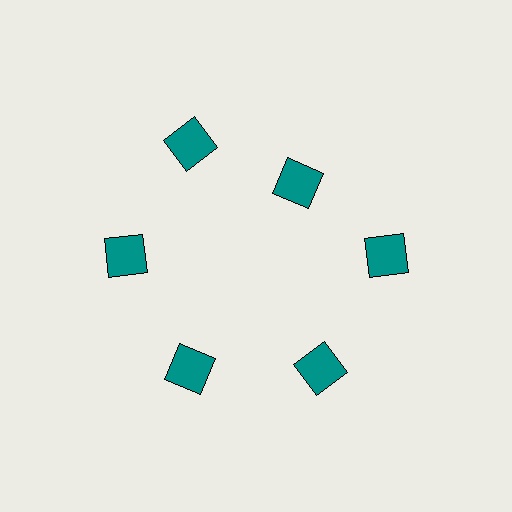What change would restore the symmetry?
The symmetry would be restored by moving it outward, back onto the ring so that all 6 squares sit at equal angles and equal distance from the center.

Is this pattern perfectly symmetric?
No. The 6 teal squares are arranged in a ring, but one element near the 1 o'clock position is pulled inward toward the center, breaking the 6-fold rotational symmetry.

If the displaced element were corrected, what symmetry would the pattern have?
It would have 6-fold rotational symmetry — the pattern would map onto itself every 60 degrees.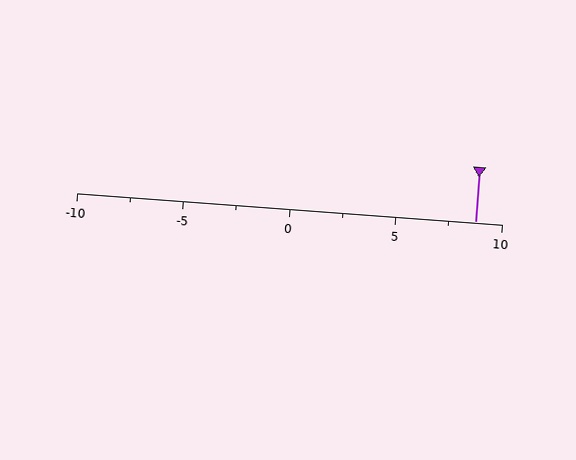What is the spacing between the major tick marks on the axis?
The major ticks are spaced 5 apart.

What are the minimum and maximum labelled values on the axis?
The axis runs from -10 to 10.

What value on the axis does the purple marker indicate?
The marker indicates approximately 8.8.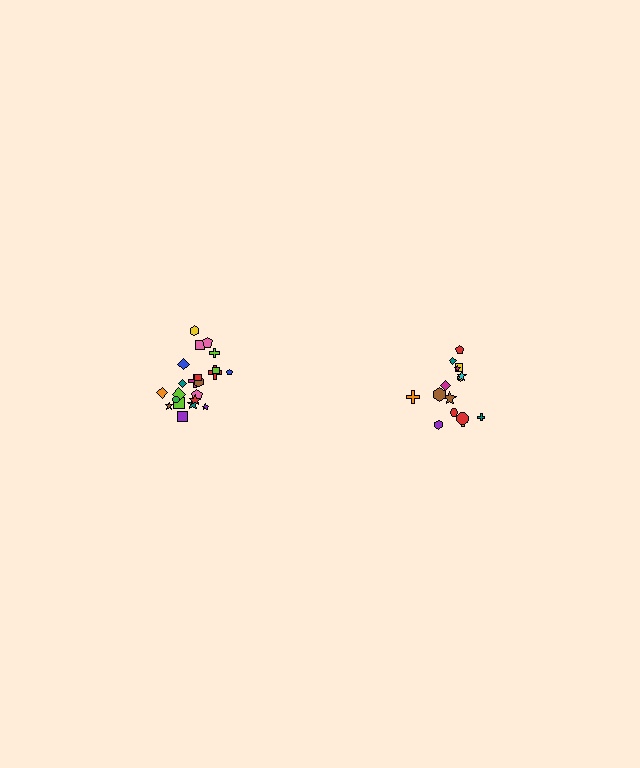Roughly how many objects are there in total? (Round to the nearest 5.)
Roughly 35 objects in total.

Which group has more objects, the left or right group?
The left group.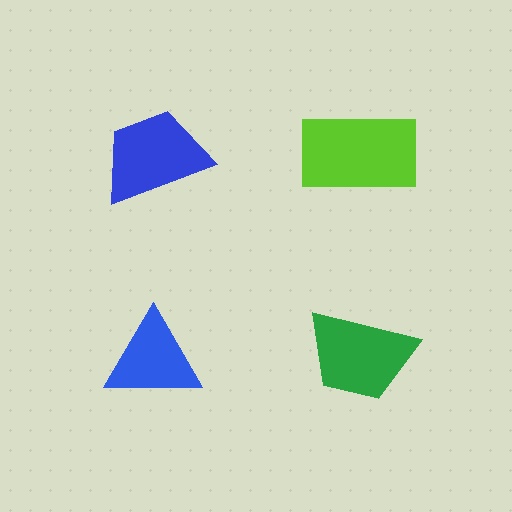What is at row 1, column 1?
A blue trapezoid.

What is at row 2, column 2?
A green trapezoid.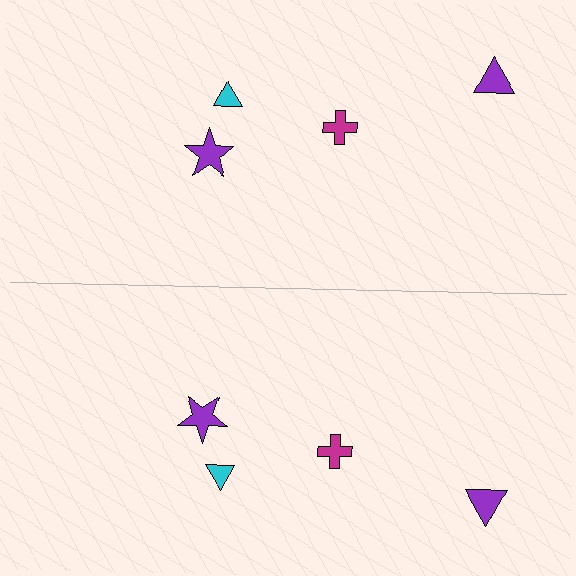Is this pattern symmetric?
Yes, this pattern has bilateral (reflection) symmetry.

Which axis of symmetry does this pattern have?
The pattern has a horizontal axis of symmetry running through the center of the image.